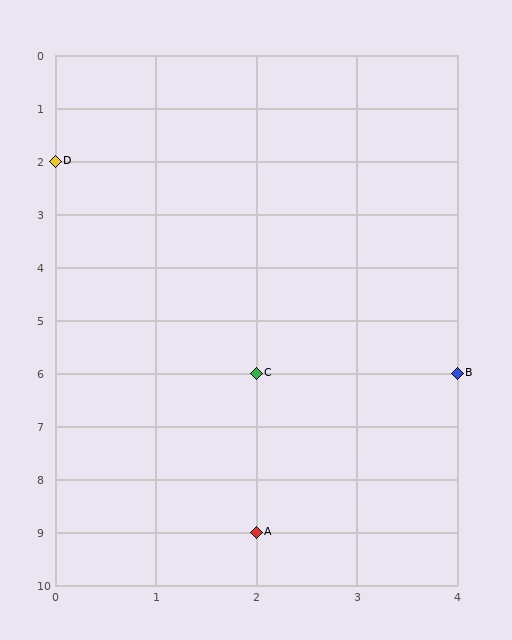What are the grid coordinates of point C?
Point C is at grid coordinates (2, 6).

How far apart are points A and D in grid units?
Points A and D are 2 columns and 7 rows apart (about 7.3 grid units diagonally).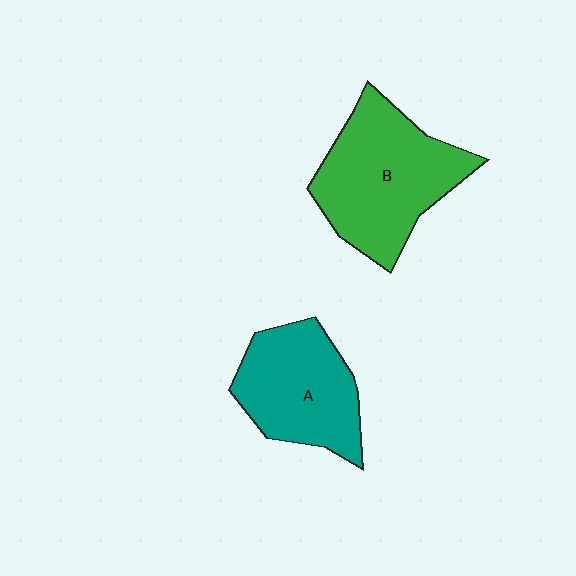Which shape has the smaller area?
Shape A (teal).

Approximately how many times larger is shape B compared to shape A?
Approximately 1.3 times.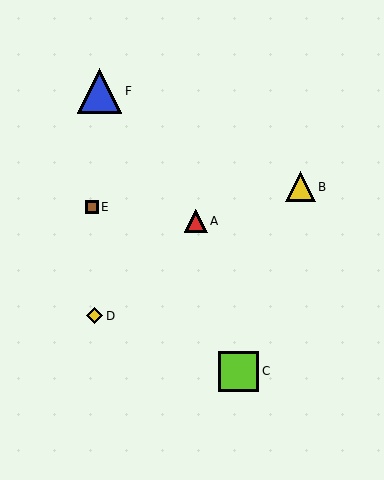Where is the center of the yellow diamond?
The center of the yellow diamond is at (94, 316).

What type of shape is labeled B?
Shape B is a yellow triangle.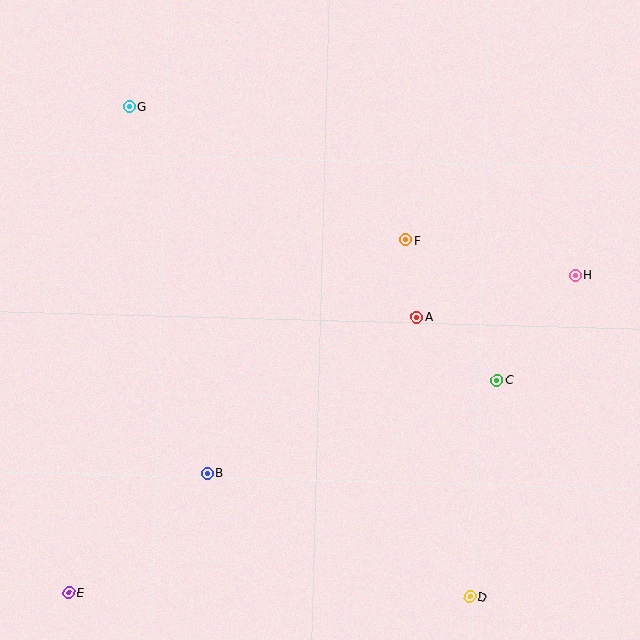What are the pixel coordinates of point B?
Point B is at (207, 473).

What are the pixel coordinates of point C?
Point C is at (497, 380).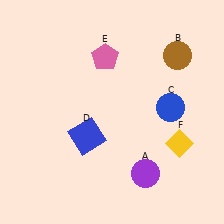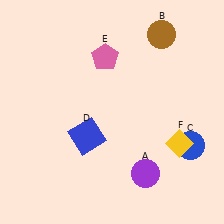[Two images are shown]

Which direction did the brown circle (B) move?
The brown circle (B) moved up.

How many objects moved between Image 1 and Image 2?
2 objects moved between the two images.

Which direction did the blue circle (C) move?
The blue circle (C) moved down.